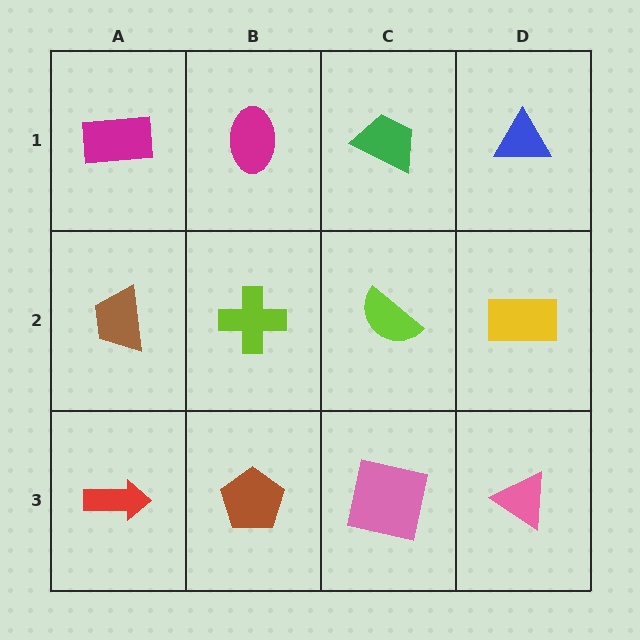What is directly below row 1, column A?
A brown trapezoid.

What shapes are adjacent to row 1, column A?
A brown trapezoid (row 2, column A), a magenta ellipse (row 1, column B).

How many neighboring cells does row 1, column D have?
2.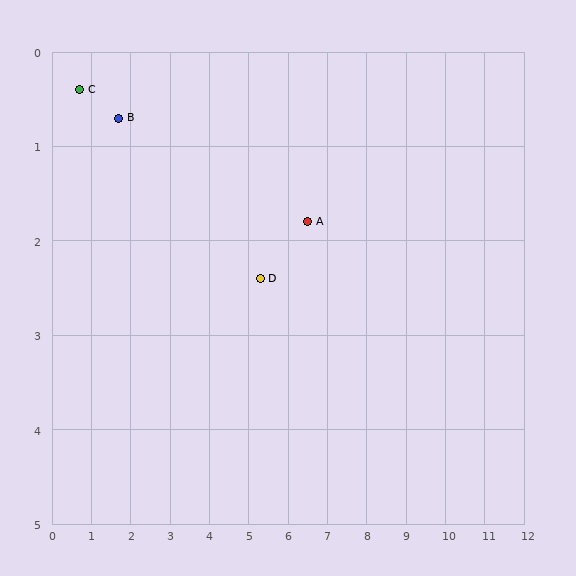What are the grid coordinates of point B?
Point B is at approximately (1.7, 0.7).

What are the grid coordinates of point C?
Point C is at approximately (0.7, 0.4).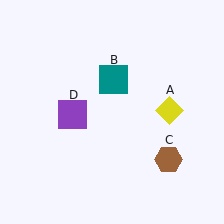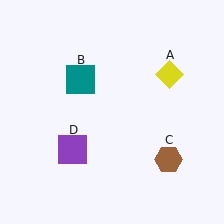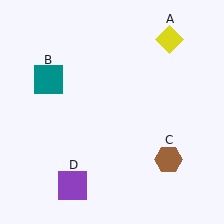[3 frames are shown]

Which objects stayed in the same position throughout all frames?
Brown hexagon (object C) remained stationary.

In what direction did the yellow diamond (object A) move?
The yellow diamond (object A) moved up.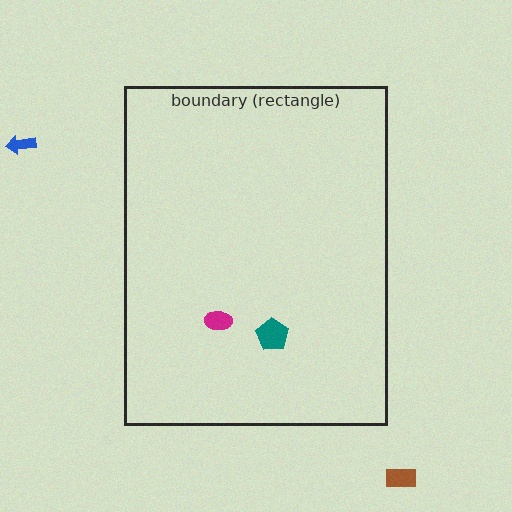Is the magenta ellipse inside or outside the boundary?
Inside.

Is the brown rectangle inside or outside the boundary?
Outside.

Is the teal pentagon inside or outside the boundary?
Inside.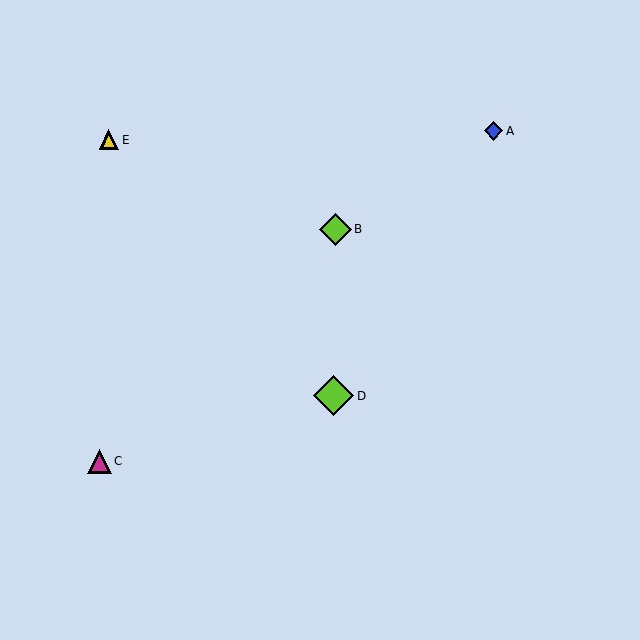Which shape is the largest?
The lime diamond (labeled D) is the largest.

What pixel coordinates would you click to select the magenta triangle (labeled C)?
Click at (99, 462) to select the magenta triangle C.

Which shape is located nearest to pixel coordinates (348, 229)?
The lime diamond (labeled B) at (336, 229) is nearest to that location.